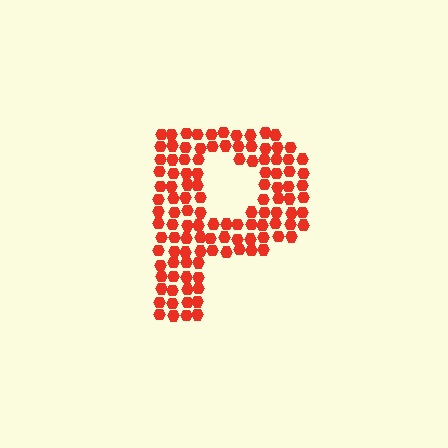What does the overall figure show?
The overall figure shows the letter P.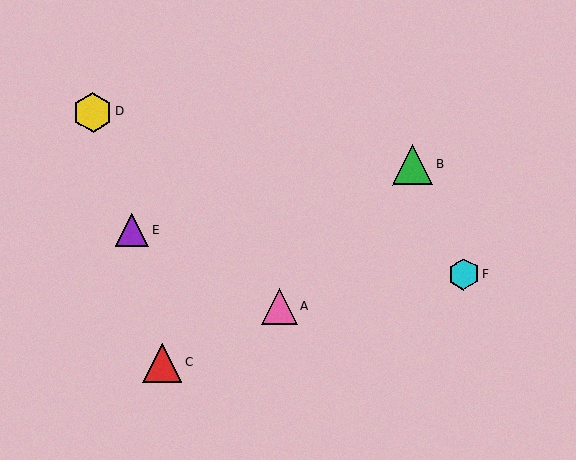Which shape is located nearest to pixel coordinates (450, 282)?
The cyan hexagon (labeled F) at (463, 274) is nearest to that location.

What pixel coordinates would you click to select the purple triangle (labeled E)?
Click at (132, 230) to select the purple triangle E.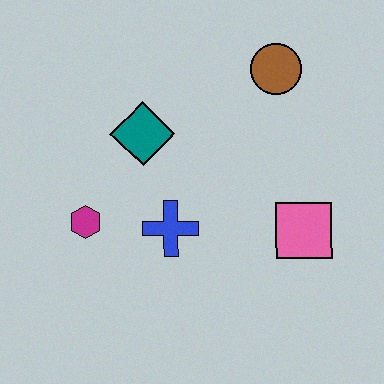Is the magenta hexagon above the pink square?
Yes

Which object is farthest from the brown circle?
The magenta hexagon is farthest from the brown circle.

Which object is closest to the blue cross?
The magenta hexagon is closest to the blue cross.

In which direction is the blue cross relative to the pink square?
The blue cross is to the left of the pink square.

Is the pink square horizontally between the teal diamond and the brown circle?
No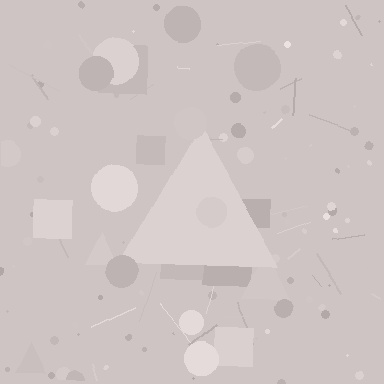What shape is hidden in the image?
A triangle is hidden in the image.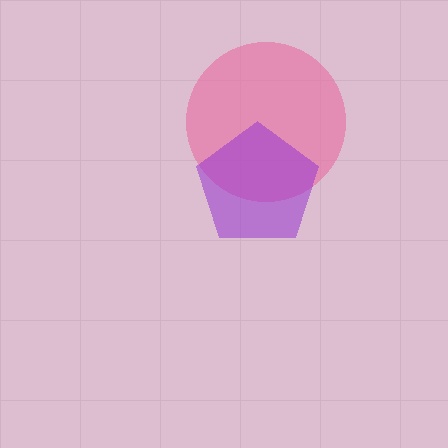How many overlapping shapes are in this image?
There are 2 overlapping shapes in the image.